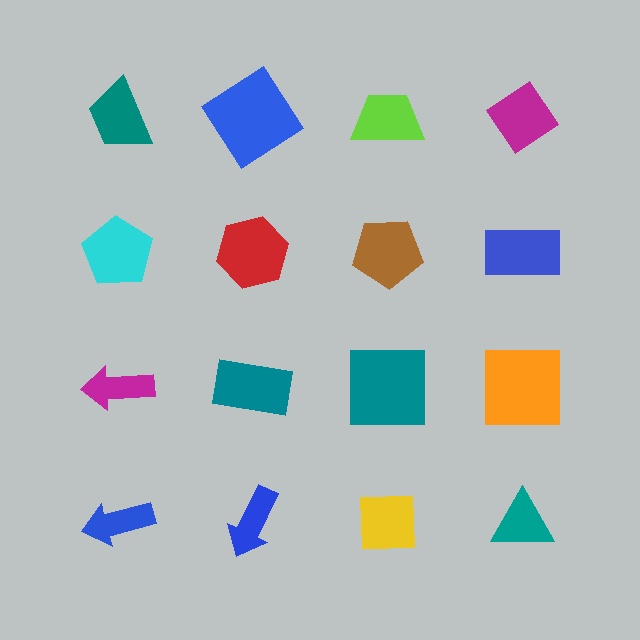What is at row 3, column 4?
An orange square.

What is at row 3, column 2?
A teal rectangle.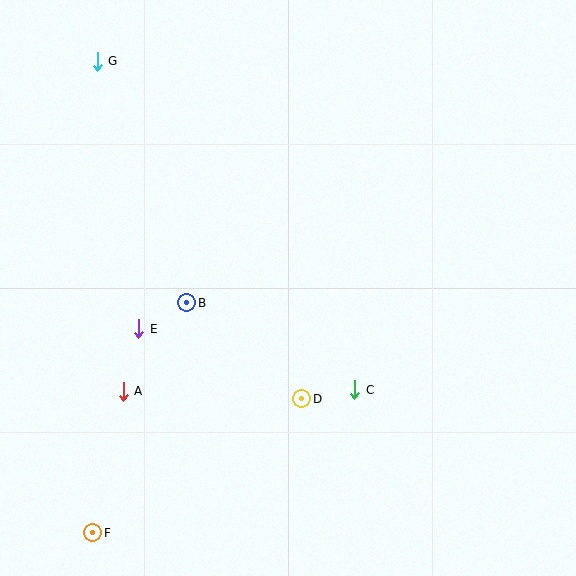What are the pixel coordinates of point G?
Point G is at (97, 61).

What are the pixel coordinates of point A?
Point A is at (123, 391).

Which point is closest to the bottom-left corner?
Point F is closest to the bottom-left corner.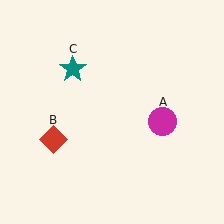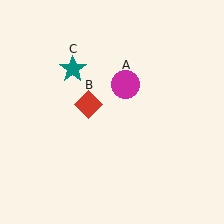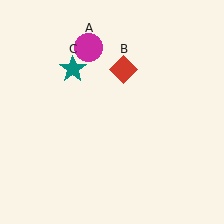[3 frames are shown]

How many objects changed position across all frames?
2 objects changed position: magenta circle (object A), red diamond (object B).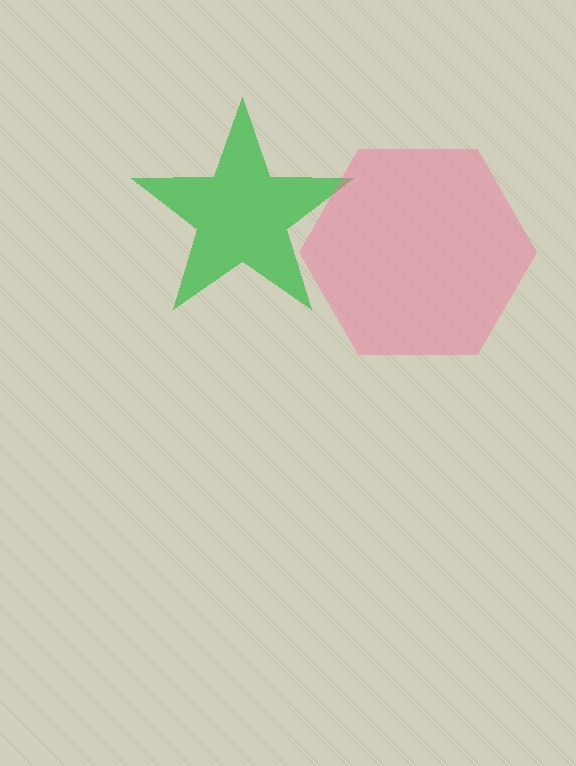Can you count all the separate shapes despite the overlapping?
Yes, there are 2 separate shapes.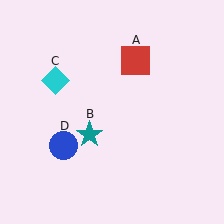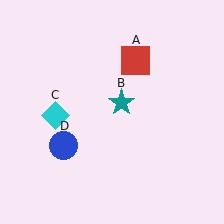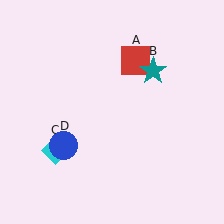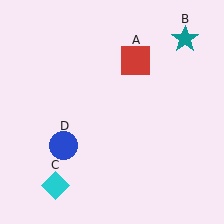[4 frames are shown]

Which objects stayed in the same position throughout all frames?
Red square (object A) and blue circle (object D) remained stationary.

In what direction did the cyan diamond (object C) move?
The cyan diamond (object C) moved down.